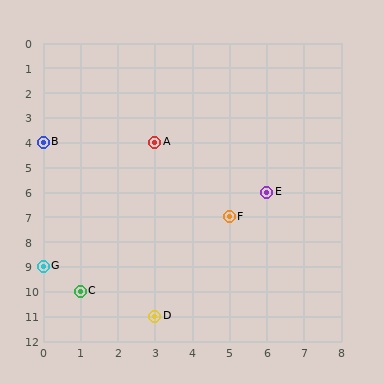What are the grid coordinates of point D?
Point D is at grid coordinates (3, 11).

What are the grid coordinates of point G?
Point G is at grid coordinates (0, 9).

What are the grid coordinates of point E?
Point E is at grid coordinates (6, 6).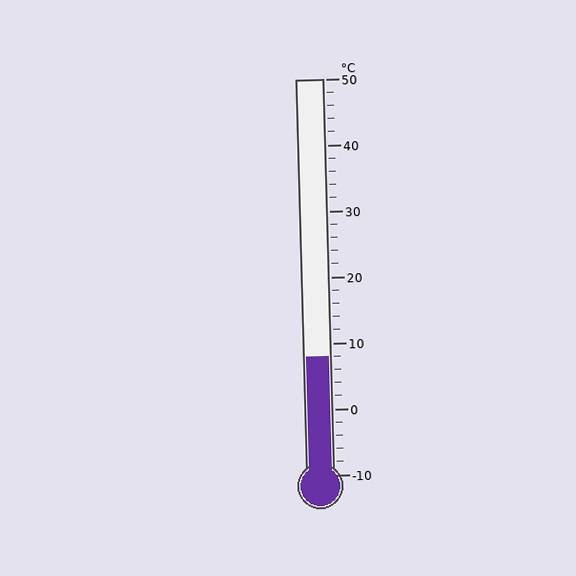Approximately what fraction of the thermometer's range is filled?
The thermometer is filled to approximately 30% of its range.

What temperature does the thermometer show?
The thermometer shows approximately 8°C.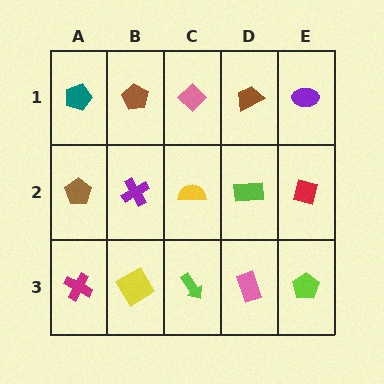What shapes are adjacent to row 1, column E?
A red diamond (row 2, column E), a brown trapezoid (row 1, column D).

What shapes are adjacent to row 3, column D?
A lime rectangle (row 2, column D), a lime arrow (row 3, column C), a lime pentagon (row 3, column E).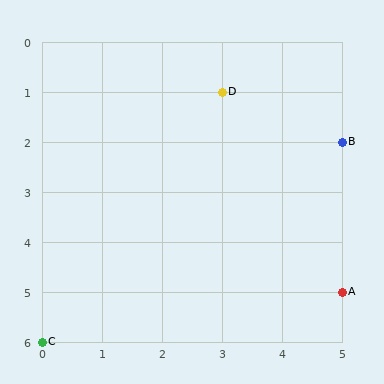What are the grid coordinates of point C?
Point C is at grid coordinates (0, 6).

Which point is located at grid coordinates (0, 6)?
Point C is at (0, 6).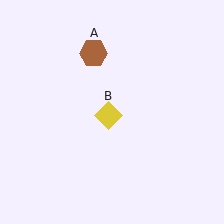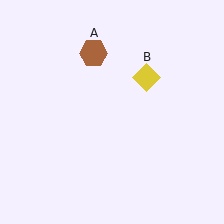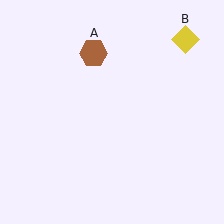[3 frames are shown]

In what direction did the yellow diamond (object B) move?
The yellow diamond (object B) moved up and to the right.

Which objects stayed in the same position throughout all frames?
Brown hexagon (object A) remained stationary.